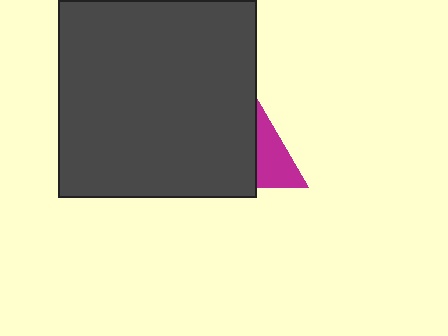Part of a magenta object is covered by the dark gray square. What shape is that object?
It is a triangle.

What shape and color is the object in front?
The object in front is a dark gray square.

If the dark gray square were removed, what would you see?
You would see the complete magenta triangle.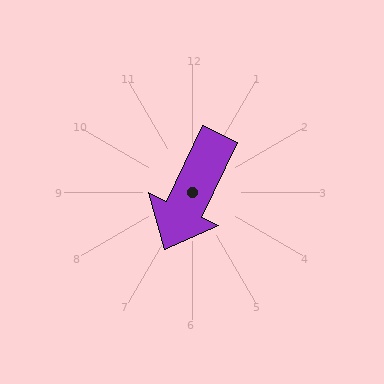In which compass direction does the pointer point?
Southwest.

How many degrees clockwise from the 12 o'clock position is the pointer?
Approximately 206 degrees.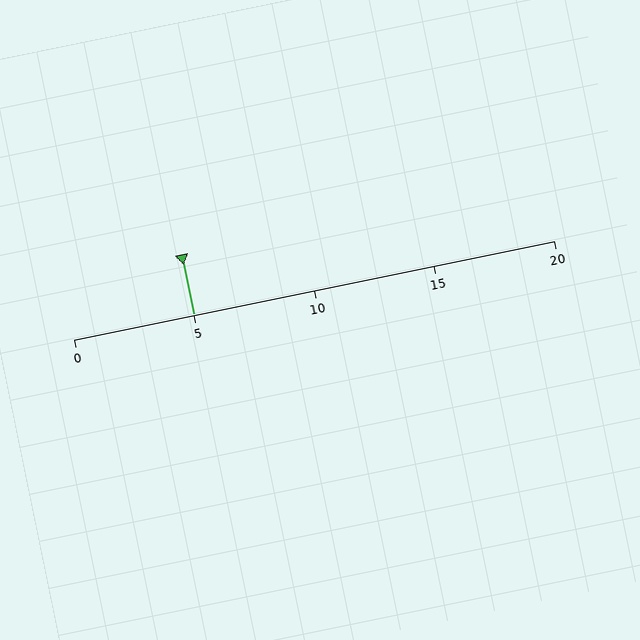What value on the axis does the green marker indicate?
The marker indicates approximately 5.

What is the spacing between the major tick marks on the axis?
The major ticks are spaced 5 apart.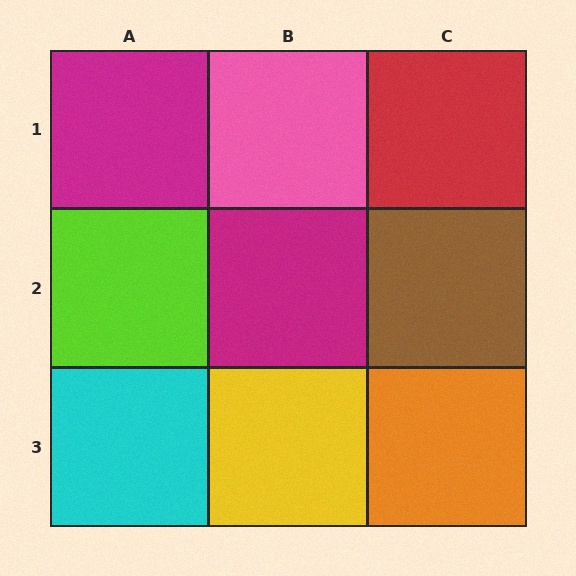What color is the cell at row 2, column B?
Magenta.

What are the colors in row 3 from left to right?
Cyan, yellow, orange.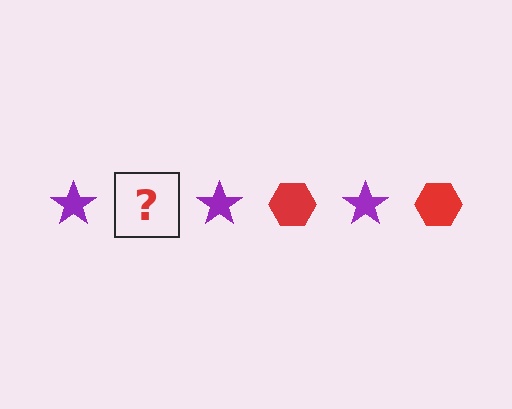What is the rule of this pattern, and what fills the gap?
The rule is that the pattern alternates between purple star and red hexagon. The gap should be filled with a red hexagon.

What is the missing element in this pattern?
The missing element is a red hexagon.